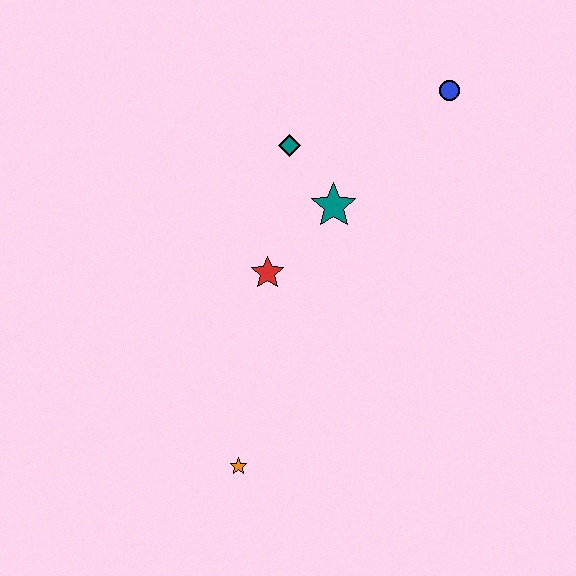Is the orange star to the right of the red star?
No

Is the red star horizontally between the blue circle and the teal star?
No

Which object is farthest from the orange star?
The blue circle is farthest from the orange star.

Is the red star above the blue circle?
No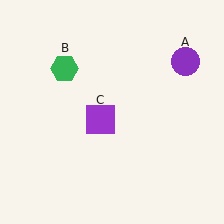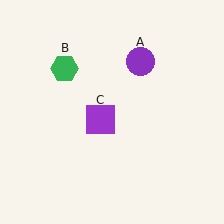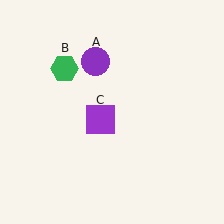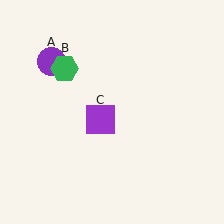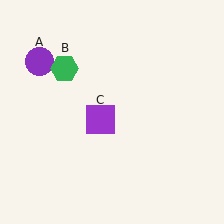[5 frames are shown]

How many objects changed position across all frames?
1 object changed position: purple circle (object A).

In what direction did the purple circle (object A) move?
The purple circle (object A) moved left.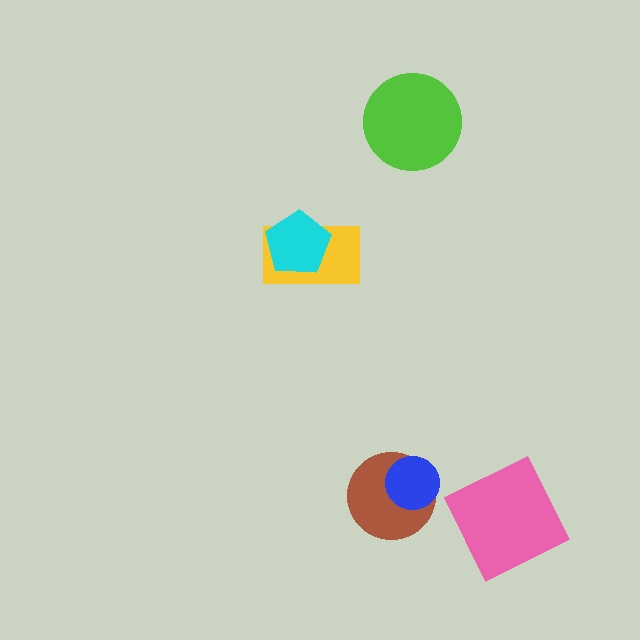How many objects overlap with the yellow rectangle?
1 object overlaps with the yellow rectangle.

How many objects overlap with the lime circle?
0 objects overlap with the lime circle.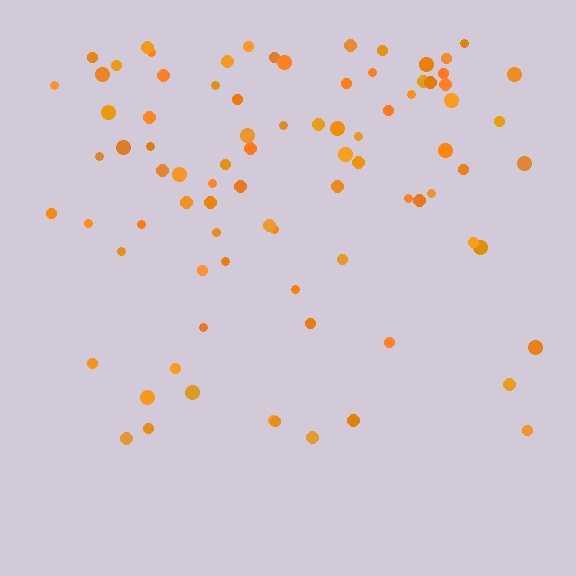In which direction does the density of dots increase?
From bottom to top, with the top side densest.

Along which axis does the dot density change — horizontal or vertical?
Vertical.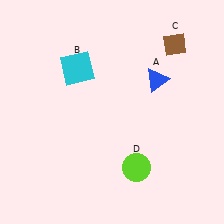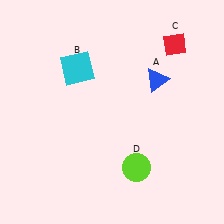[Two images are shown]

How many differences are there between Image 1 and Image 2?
There is 1 difference between the two images.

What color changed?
The diamond (C) changed from brown in Image 1 to red in Image 2.